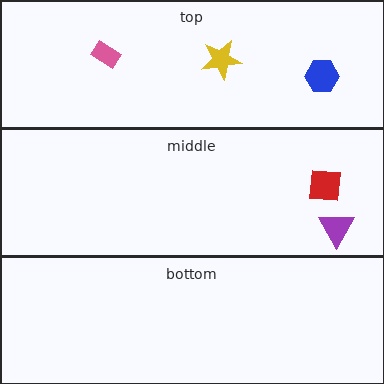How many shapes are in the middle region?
2.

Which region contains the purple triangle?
The middle region.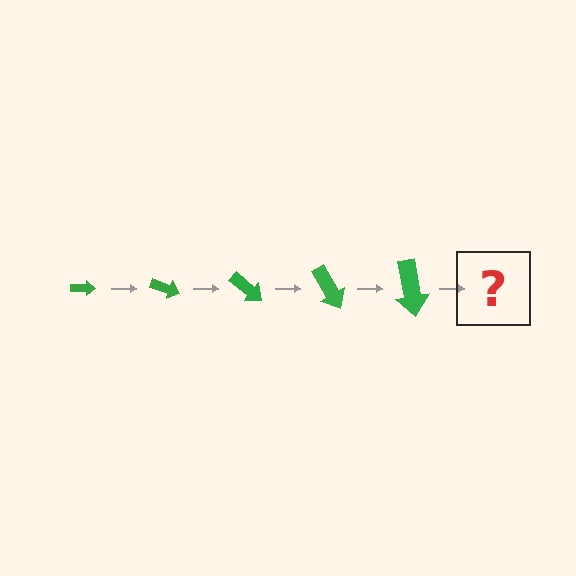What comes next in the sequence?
The next element should be an arrow, larger than the previous one and rotated 100 degrees from the start.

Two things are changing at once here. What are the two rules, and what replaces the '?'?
The two rules are that the arrow grows larger each step and it rotates 20 degrees each step. The '?' should be an arrow, larger than the previous one and rotated 100 degrees from the start.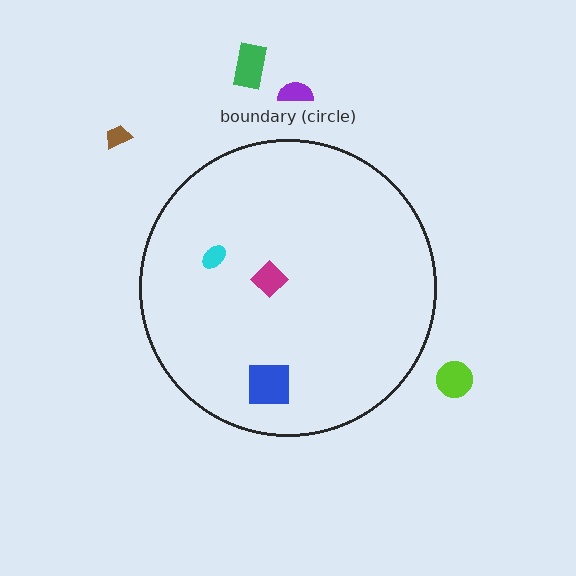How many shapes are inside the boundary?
3 inside, 4 outside.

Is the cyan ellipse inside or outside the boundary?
Inside.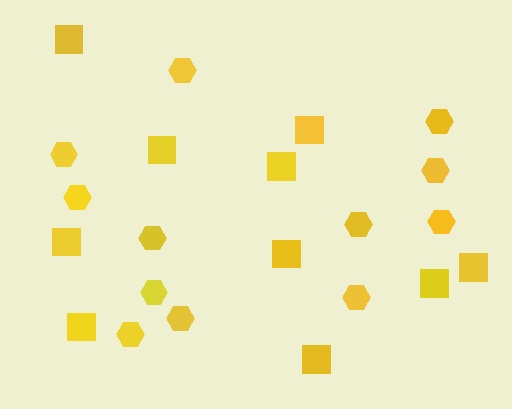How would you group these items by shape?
There are 2 groups: one group of hexagons (12) and one group of squares (10).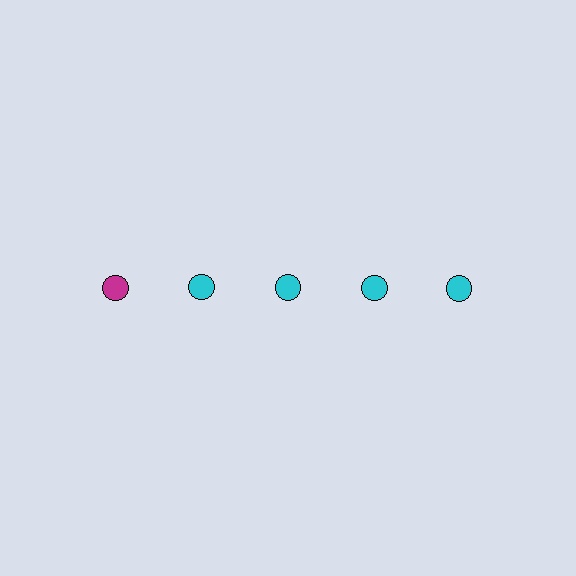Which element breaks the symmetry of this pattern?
The magenta circle in the top row, leftmost column breaks the symmetry. All other shapes are cyan circles.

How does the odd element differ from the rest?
It has a different color: magenta instead of cyan.